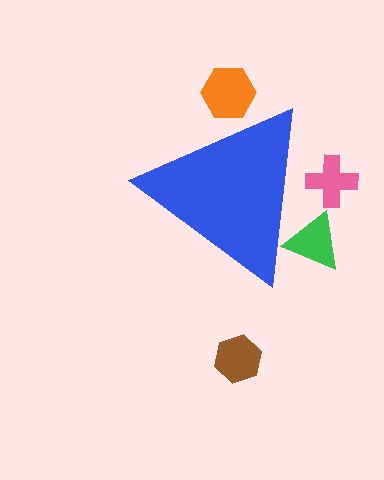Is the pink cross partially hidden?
Yes, the pink cross is partially hidden behind the blue triangle.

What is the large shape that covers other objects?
A blue triangle.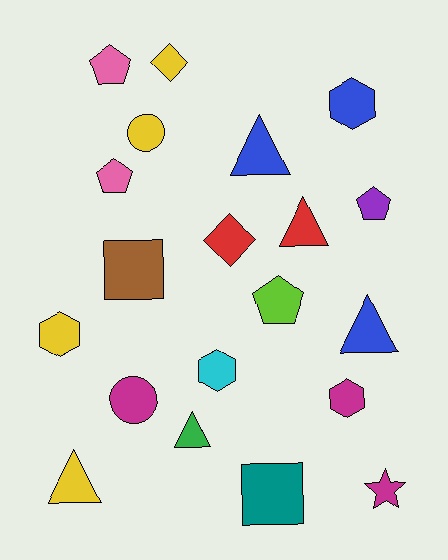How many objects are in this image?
There are 20 objects.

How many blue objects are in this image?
There are 3 blue objects.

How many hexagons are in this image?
There are 4 hexagons.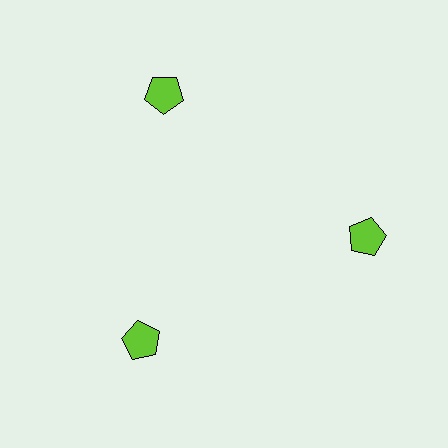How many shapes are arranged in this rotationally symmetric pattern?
There are 3 shapes, arranged in 3 groups of 1.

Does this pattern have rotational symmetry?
Yes, this pattern has 3-fold rotational symmetry. It looks the same after rotating 120 degrees around the center.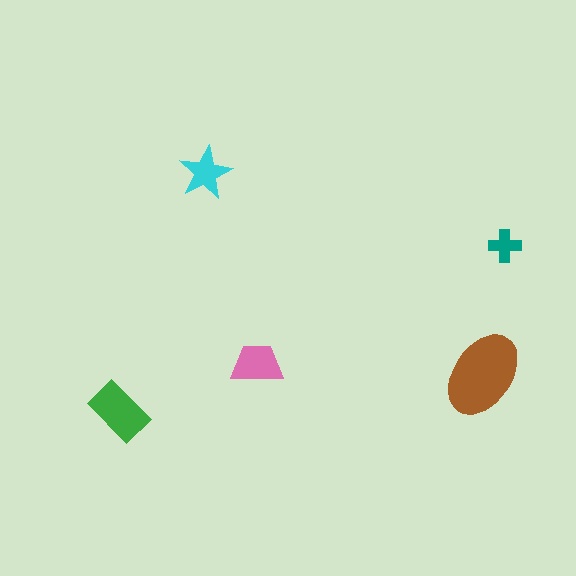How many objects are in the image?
There are 5 objects in the image.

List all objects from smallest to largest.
The teal cross, the cyan star, the pink trapezoid, the green rectangle, the brown ellipse.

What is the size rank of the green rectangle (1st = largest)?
2nd.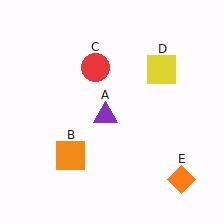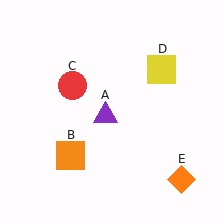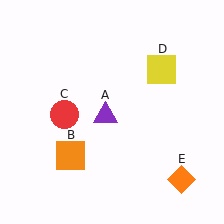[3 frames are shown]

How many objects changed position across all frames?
1 object changed position: red circle (object C).